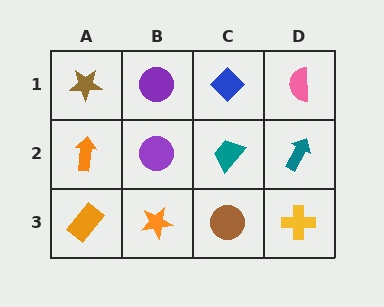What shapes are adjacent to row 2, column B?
A purple circle (row 1, column B), an orange star (row 3, column B), an orange arrow (row 2, column A), a teal trapezoid (row 2, column C).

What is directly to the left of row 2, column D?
A teal trapezoid.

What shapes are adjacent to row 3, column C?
A teal trapezoid (row 2, column C), an orange star (row 3, column B), a yellow cross (row 3, column D).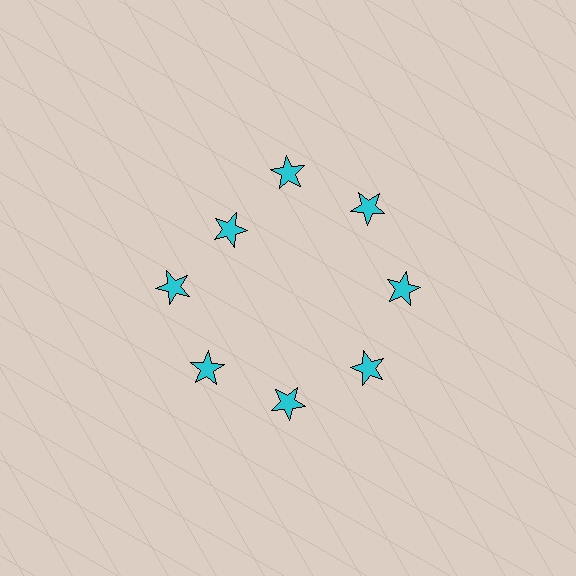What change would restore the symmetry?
The symmetry would be restored by moving it outward, back onto the ring so that all 8 stars sit at equal angles and equal distance from the center.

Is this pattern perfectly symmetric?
No. The 8 cyan stars are arranged in a ring, but one element near the 10 o'clock position is pulled inward toward the center, breaking the 8-fold rotational symmetry.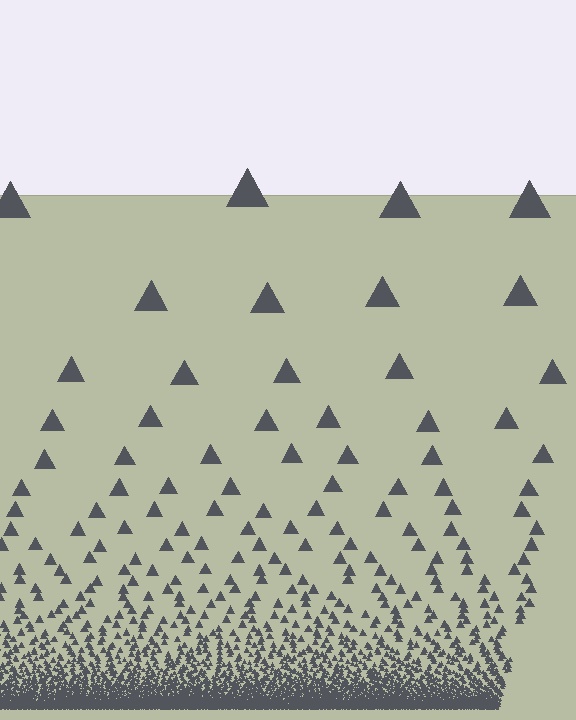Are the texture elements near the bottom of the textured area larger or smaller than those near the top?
Smaller. The gradient is inverted — elements near the bottom are smaller and denser.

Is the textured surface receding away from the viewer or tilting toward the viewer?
The surface appears to tilt toward the viewer. Texture elements get larger and sparser toward the top.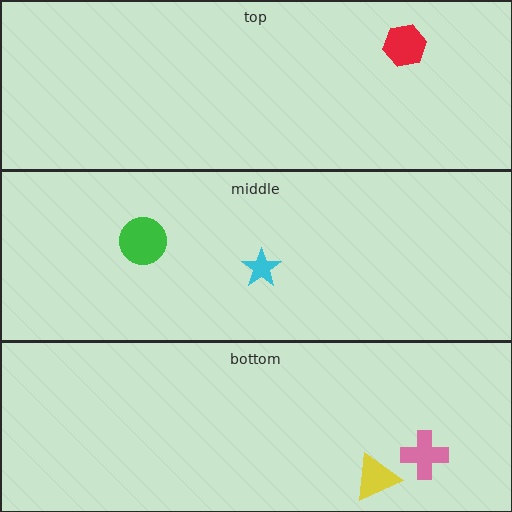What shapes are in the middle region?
The green circle, the cyan star.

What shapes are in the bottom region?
The yellow triangle, the pink cross.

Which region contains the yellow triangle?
The bottom region.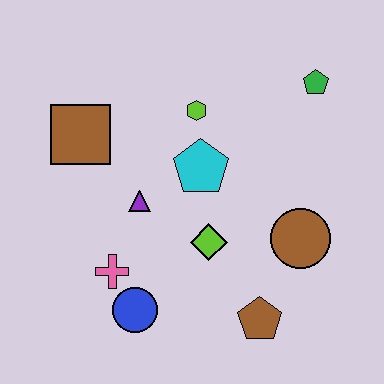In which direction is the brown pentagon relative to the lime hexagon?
The brown pentagon is below the lime hexagon.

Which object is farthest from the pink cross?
The green pentagon is farthest from the pink cross.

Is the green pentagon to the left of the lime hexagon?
No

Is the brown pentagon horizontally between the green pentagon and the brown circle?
No